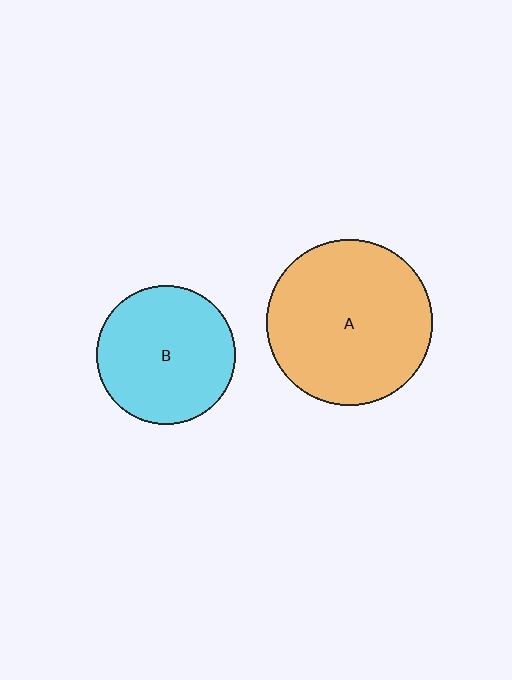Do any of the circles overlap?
No, none of the circles overlap.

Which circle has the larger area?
Circle A (orange).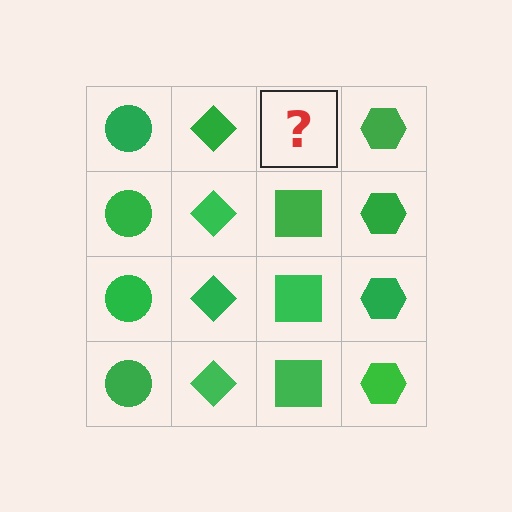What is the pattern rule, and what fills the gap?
The rule is that each column has a consistent shape. The gap should be filled with a green square.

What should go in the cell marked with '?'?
The missing cell should contain a green square.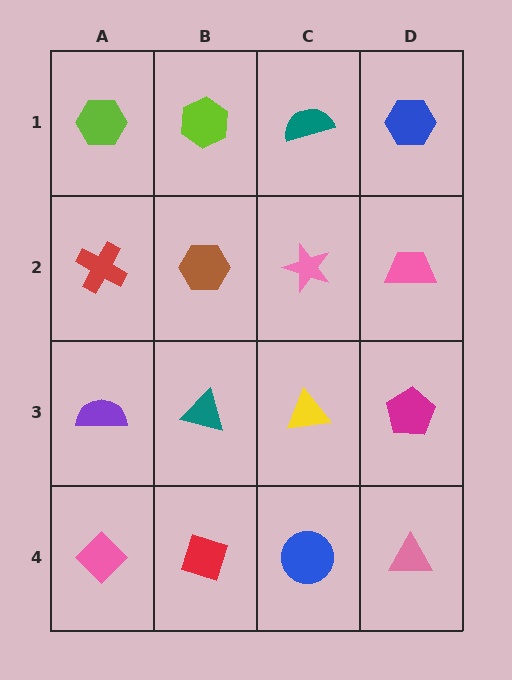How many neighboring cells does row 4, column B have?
3.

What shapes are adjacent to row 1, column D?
A pink trapezoid (row 2, column D), a teal semicircle (row 1, column C).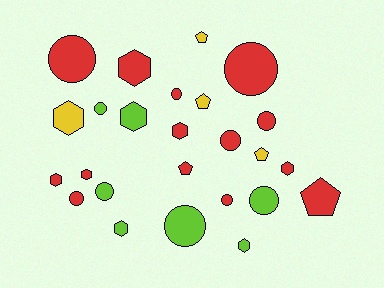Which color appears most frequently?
Red, with 14 objects.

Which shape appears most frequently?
Circle, with 11 objects.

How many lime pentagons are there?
There are no lime pentagons.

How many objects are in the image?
There are 25 objects.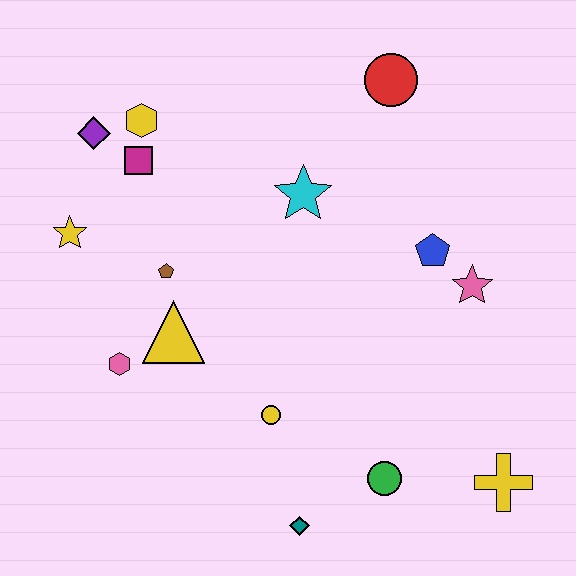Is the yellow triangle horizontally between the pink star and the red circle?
No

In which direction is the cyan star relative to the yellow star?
The cyan star is to the right of the yellow star.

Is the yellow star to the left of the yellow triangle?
Yes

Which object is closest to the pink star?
The blue pentagon is closest to the pink star.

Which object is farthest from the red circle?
The teal diamond is farthest from the red circle.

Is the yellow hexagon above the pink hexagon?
Yes